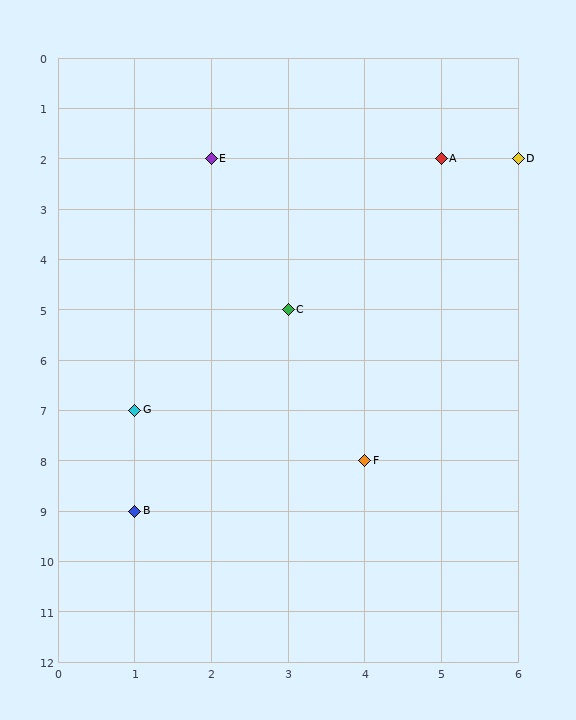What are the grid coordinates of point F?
Point F is at grid coordinates (4, 8).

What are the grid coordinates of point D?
Point D is at grid coordinates (6, 2).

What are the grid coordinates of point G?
Point G is at grid coordinates (1, 7).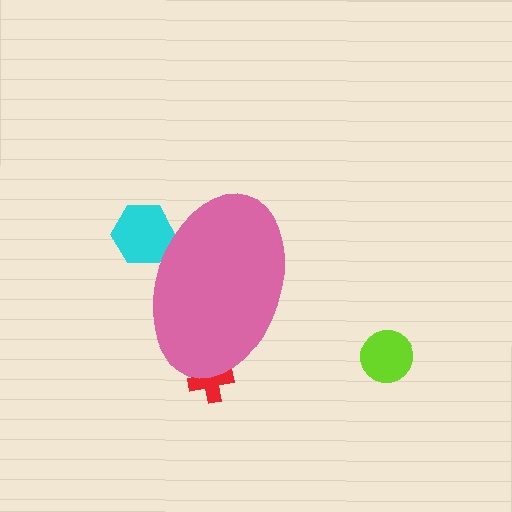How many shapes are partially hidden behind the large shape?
2 shapes are partially hidden.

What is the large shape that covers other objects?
A pink ellipse.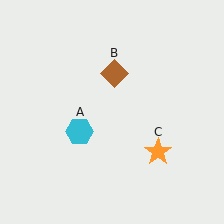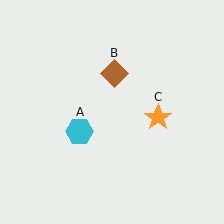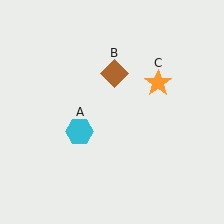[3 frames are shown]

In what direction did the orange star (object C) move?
The orange star (object C) moved up.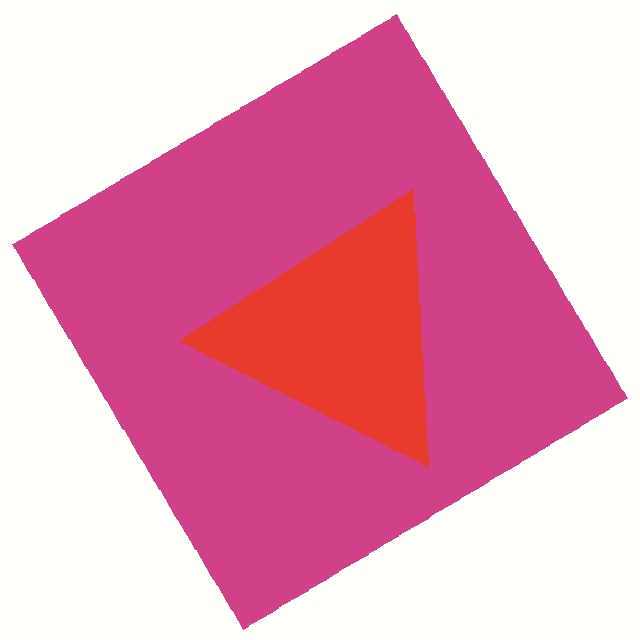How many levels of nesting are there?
2.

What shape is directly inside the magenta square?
The red triangle.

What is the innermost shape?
The red triangle.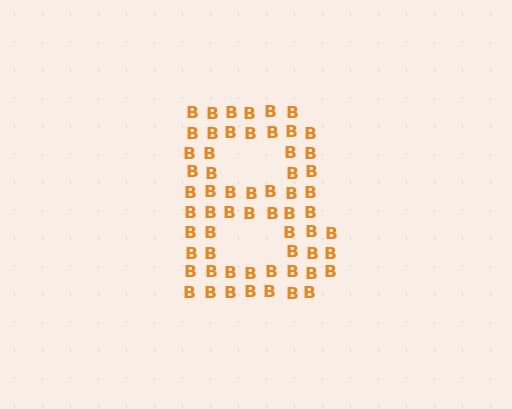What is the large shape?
The large shape is the letter B.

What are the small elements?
The small elements are letter B's.